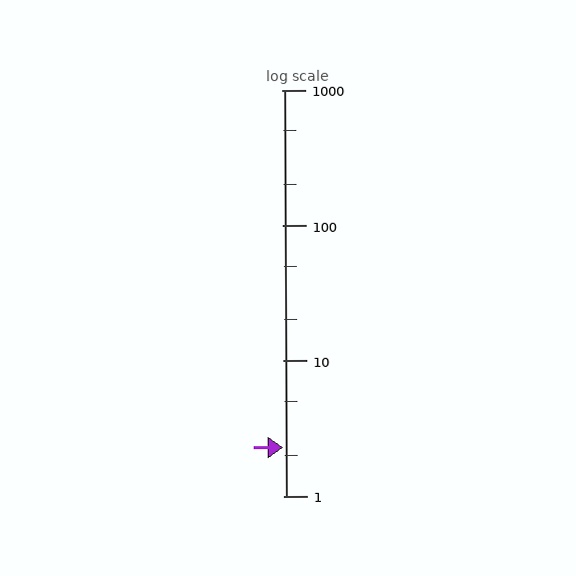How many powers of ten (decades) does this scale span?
The scale spans 3 decades, from 1 to 1000.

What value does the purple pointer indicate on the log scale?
The pointer indicates approximately 2.3.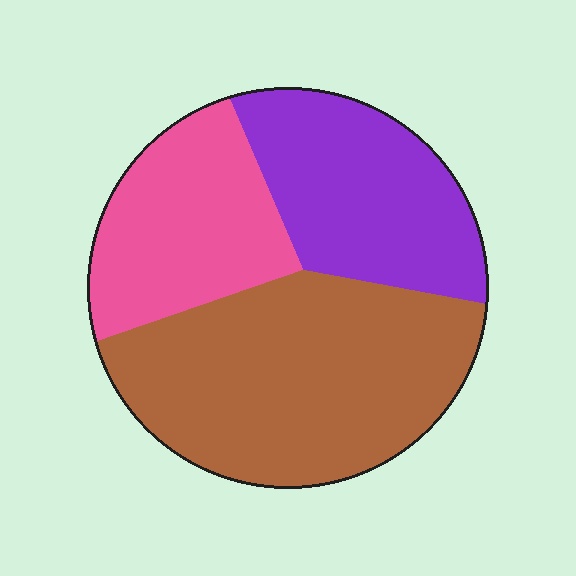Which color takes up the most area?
Brown, at roughly 45%.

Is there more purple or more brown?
Brown.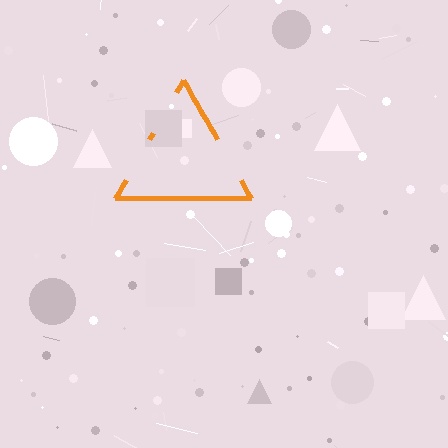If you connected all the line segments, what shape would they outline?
They would outline a triangle.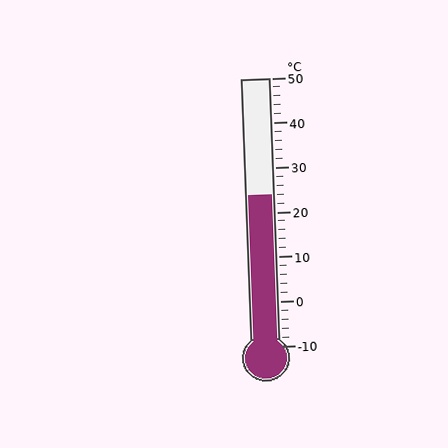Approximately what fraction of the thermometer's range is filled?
The thermometer is filled to approximately 55% of its range.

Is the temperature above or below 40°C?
The temperature is below 40°C.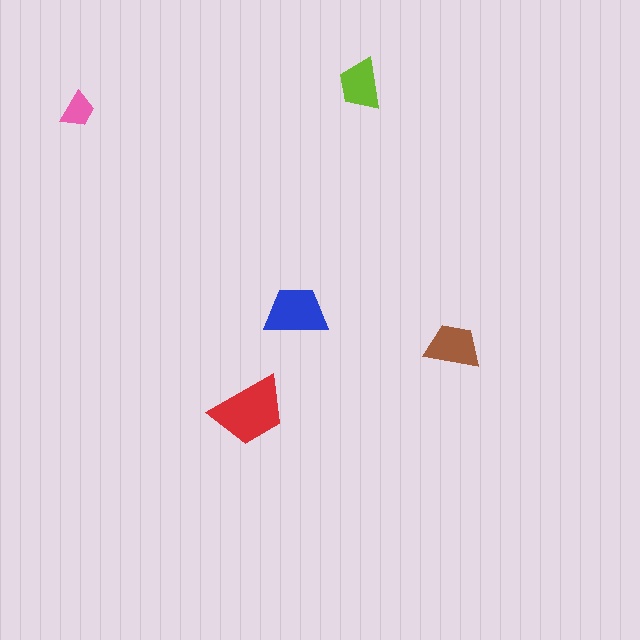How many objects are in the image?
There are 5 objects in the image.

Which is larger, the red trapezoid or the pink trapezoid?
The red one.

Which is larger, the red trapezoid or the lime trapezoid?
The red one.